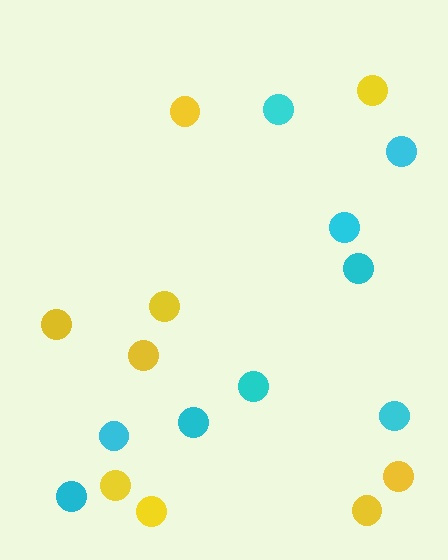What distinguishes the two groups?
There are 2 groups: one group of yellow circles (9) and one group of cyan circles (9).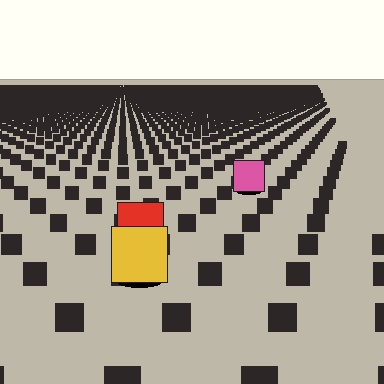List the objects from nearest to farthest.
From nearest to farthest: the yellow square, the red square, the pink square.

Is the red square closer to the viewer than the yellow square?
No. The yellow square is closer — you can tell from the texture gradient: the ground texture is coarser near it.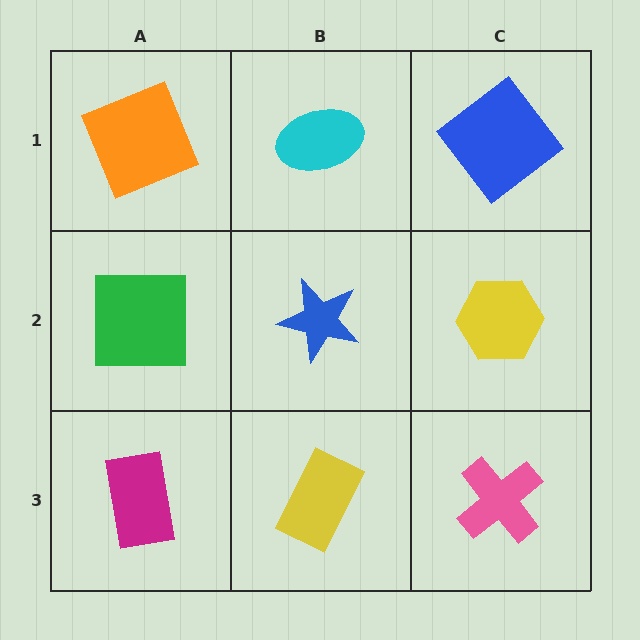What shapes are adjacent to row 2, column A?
An orange square (row 1, column A), a magenta rectangle (row 3, column A), a blue star (row 2, column B).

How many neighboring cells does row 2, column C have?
3.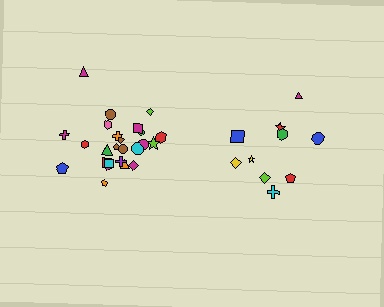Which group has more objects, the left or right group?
The left group.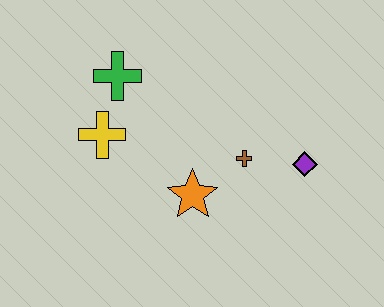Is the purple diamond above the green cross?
No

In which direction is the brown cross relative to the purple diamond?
The brown cross is to the left of the purple diamond.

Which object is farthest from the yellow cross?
The purple diamond is farthest from the yellow cross.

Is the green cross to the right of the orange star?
No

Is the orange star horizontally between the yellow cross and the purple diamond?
Yes